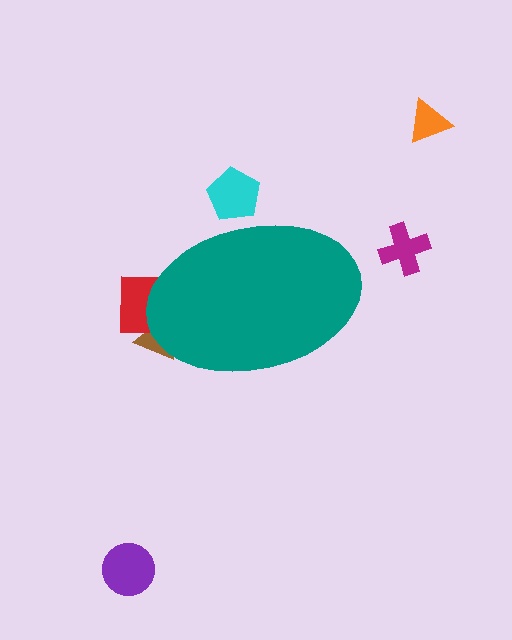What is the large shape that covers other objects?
A teal ellipse.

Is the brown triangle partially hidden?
Yes, the brown triangle is partially hidden behind the teal ellipse.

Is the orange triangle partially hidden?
No, the orange triangle is fully visible.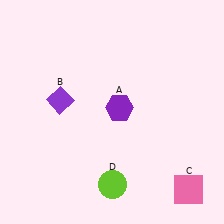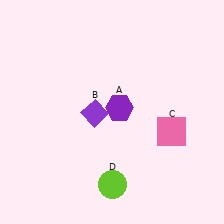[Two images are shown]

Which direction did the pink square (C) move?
The pink square (C) moved up.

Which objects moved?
The objects that moved are: the purple diamond (B), the pink square (C).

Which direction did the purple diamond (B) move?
The purple diamond (B) moved right.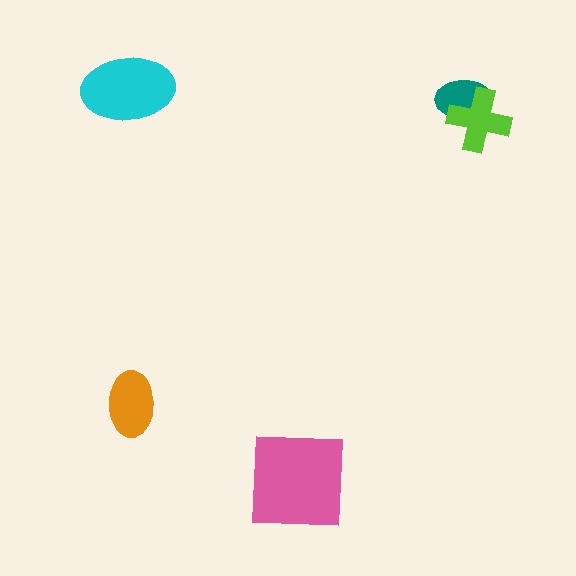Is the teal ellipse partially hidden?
Yes, it is partially covered by another shape.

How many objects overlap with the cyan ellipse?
0 objects overlap with the cyan ellipse.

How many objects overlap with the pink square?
0 objects overlap with the pink square.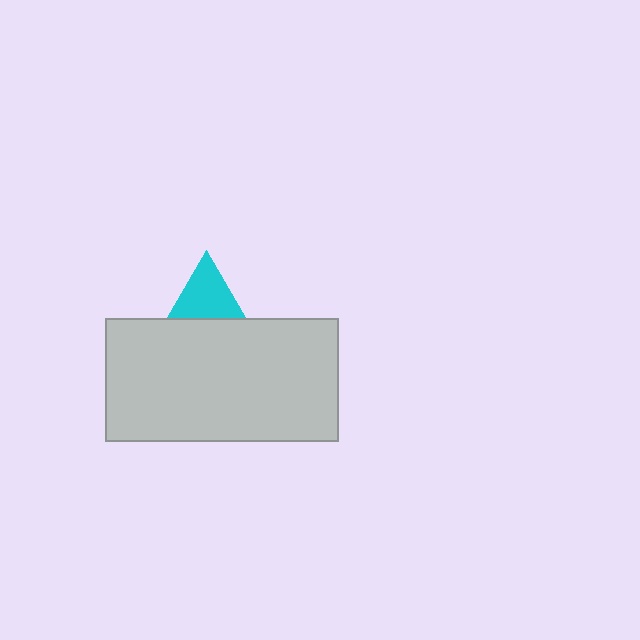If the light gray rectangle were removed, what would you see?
You would see the complete cyan triangle.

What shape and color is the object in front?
The object in front is a light gray rectangle.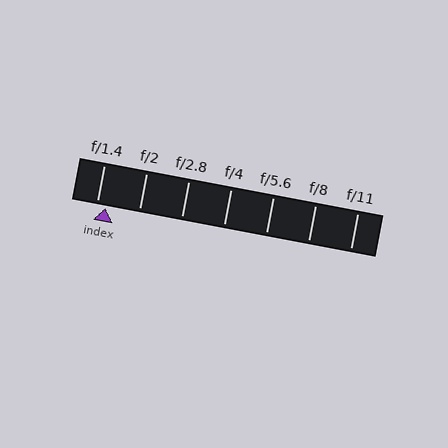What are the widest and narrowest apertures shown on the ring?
The widest aperture shown is f/1.4 and the narrowest is f/11.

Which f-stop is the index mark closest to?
The index mark is closest to f/1.4.